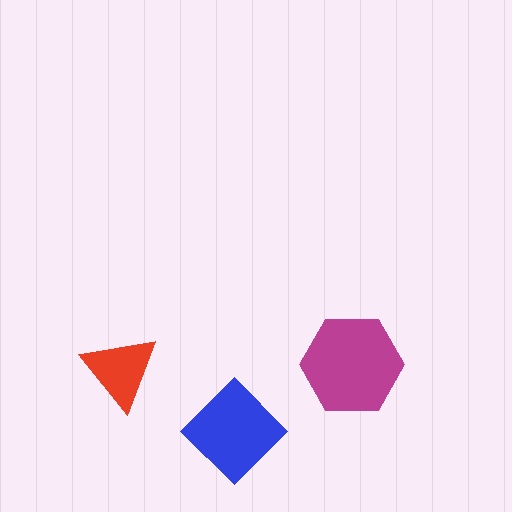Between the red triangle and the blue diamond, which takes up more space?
The blue diamond.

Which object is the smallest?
The red triangle.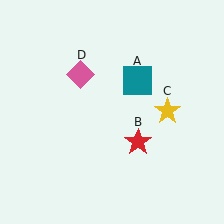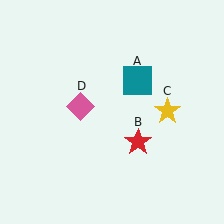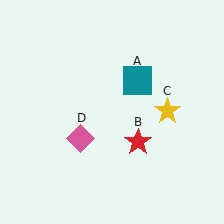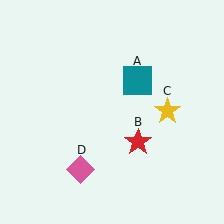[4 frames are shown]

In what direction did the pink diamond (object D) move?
The pink diamond (object D) moved down.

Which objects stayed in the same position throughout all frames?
Teal square (object A) and red star (object B) and yellow star (object C) remained stationary.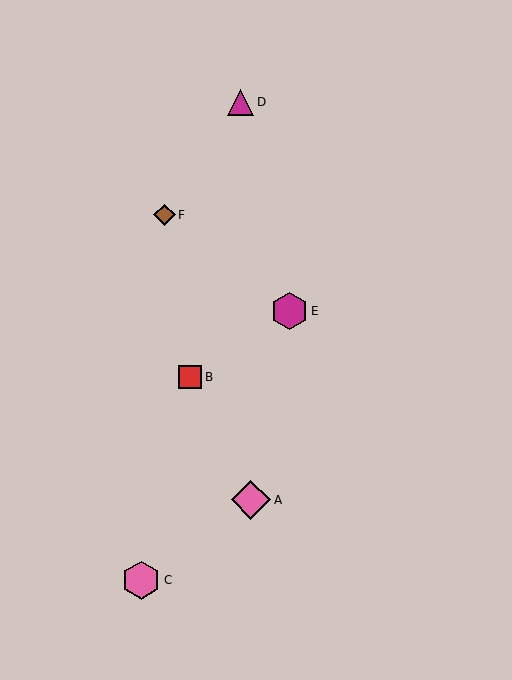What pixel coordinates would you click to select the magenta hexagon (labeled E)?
Click at (289, 311) to select the magenta hexagon E.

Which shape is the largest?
The pink diamond (labeled A) is the largest.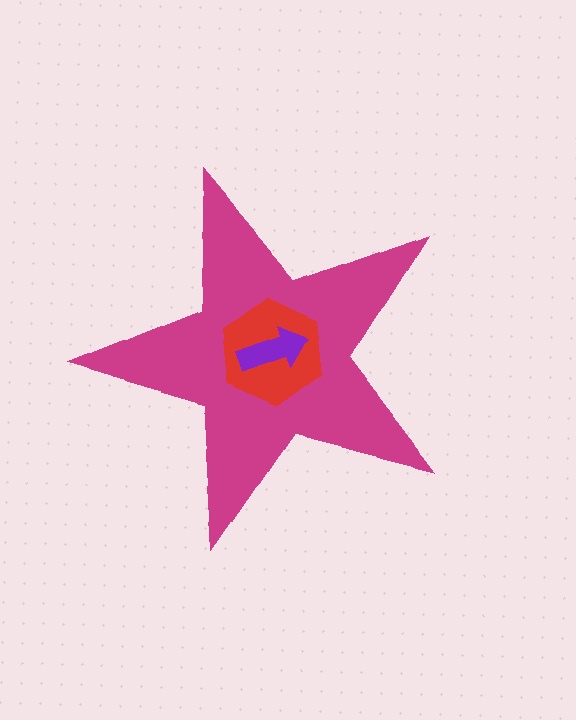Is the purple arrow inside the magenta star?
Yes.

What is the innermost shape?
The purple arrow.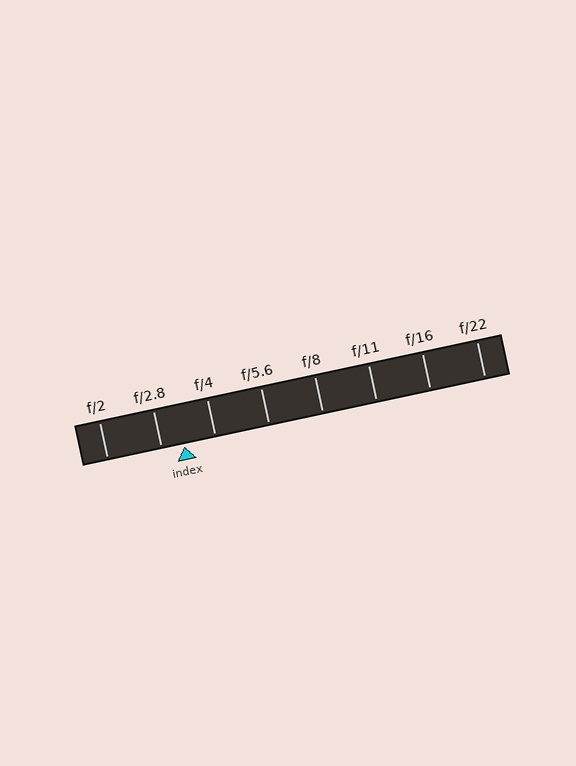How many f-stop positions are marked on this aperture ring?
There are 8 f-stop positions marked.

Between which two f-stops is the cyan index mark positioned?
The index mark is between f/2.8 and f/4.